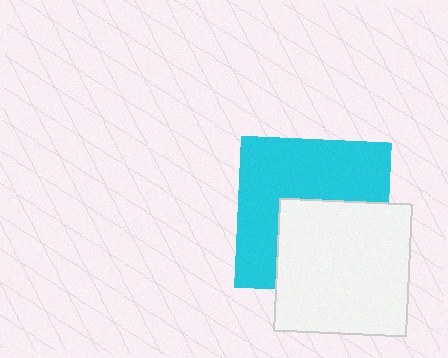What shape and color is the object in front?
The object in front is a white square.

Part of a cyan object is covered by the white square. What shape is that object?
It is a square.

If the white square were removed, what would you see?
You would see the complete cyan square.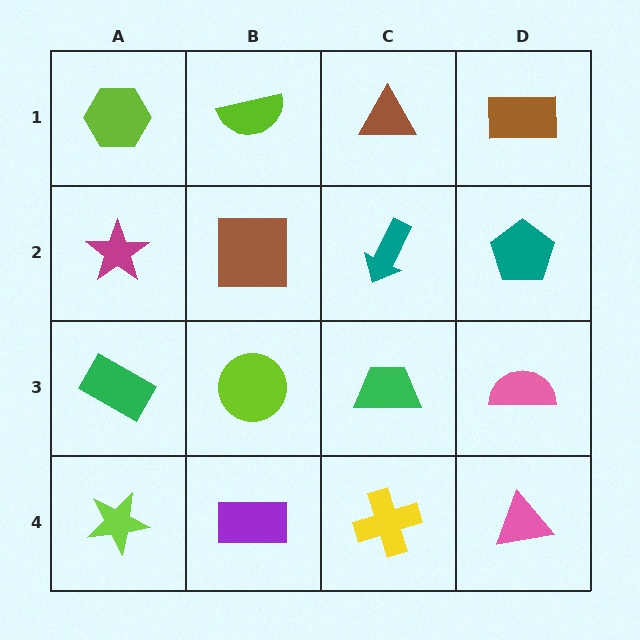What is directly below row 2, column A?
A green rectangle.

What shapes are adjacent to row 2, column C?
A brown triangle (row 1, column C), a green trapezoid (row 3, column C), a brown square (row 2, column B), a teal pentagon (row 2, column D).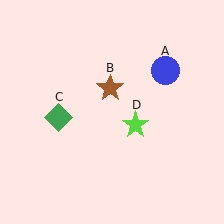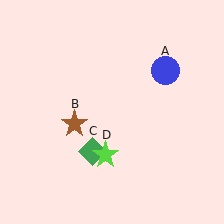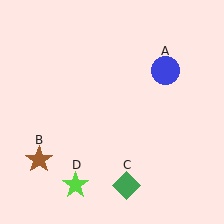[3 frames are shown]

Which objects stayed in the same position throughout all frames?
Blue circle (object A) remained stationary.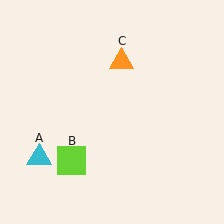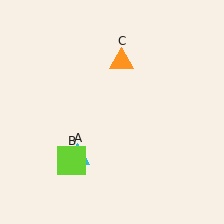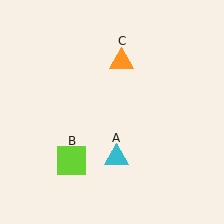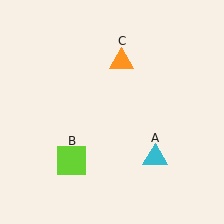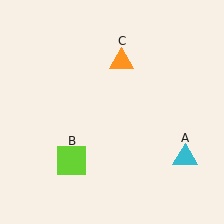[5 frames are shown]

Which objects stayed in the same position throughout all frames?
Lime square (object B) and orange triangle (object C) remained stationary.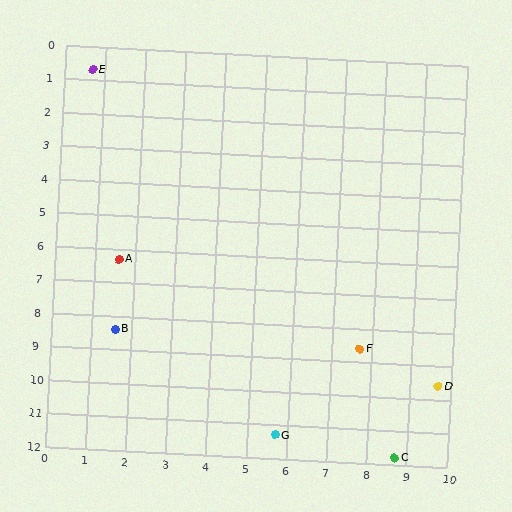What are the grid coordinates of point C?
Point C is at approximately (8.7, 11.8).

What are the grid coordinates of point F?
Point F is at approximately (7.7, 8.6).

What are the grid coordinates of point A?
Point A is at approximately (1.6, 6.3).